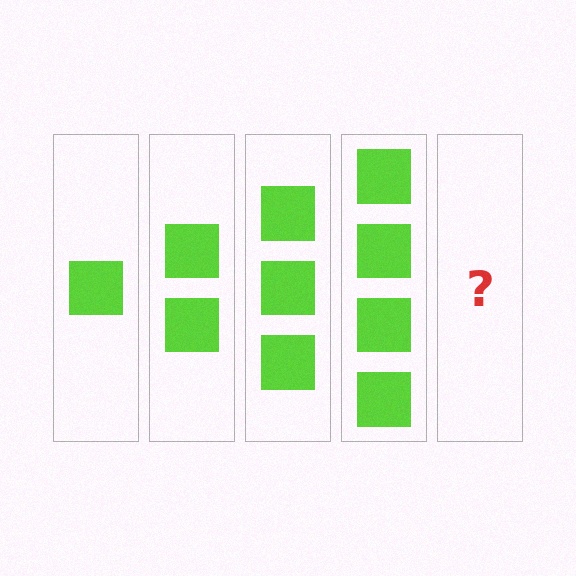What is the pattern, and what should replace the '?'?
The pattern is that each step adds one more square. The '?' should be 5 squares.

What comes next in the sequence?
The next element should be 5 squares.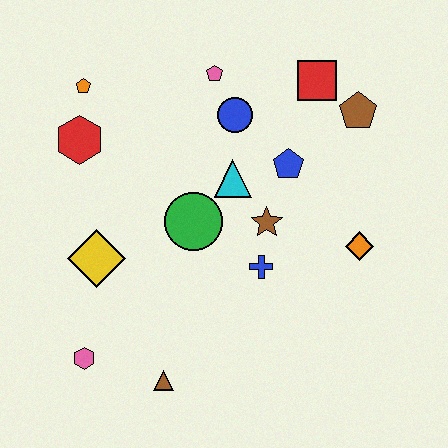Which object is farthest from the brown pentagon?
The pink hexagon is farthest from the brown pentagon.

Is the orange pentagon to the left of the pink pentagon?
Yes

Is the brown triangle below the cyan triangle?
Yes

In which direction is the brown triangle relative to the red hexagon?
The brown triangle is below the red hexagon.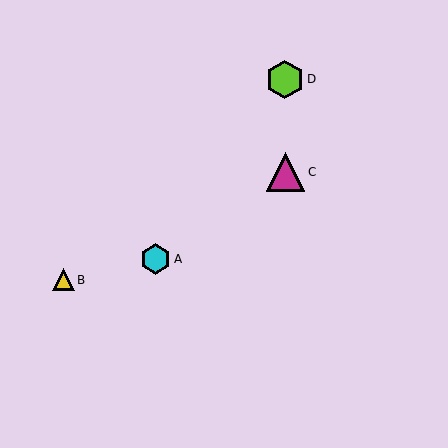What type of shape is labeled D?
Shape D is a lime hexagon.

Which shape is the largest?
The magenta triangle (labeled C) is the largest.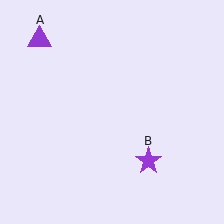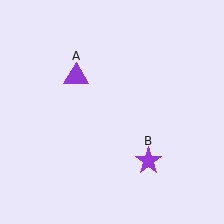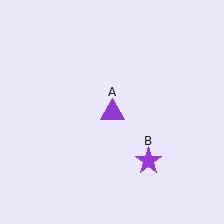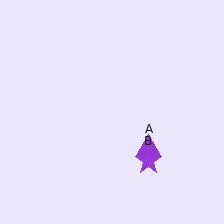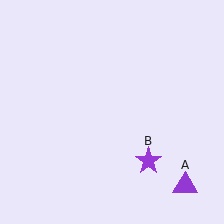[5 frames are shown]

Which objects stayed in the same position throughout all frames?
Purple star (object B) remained stationary.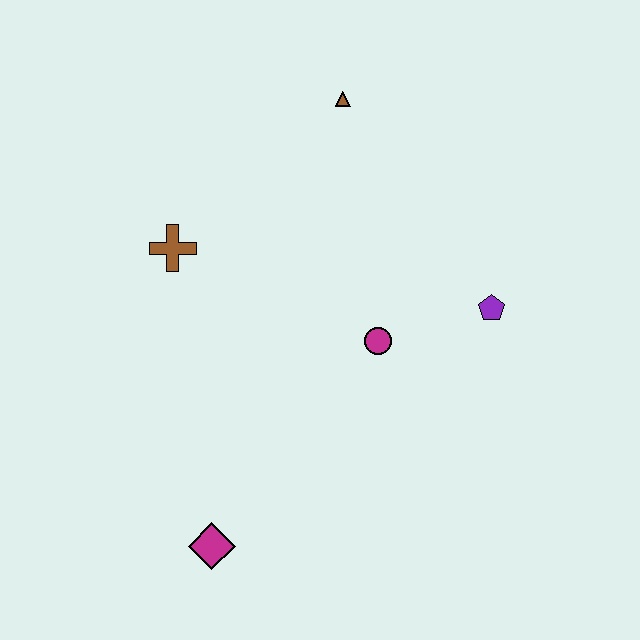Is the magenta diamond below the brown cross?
Yes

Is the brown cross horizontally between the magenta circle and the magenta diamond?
No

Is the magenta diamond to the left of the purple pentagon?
Yes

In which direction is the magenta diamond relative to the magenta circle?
The magenta diamond is below the magenta circle.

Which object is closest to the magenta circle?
The purple pentagon is closest to the magenta circle.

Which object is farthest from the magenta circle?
The magenta diamond is farthest from the magenta circle.